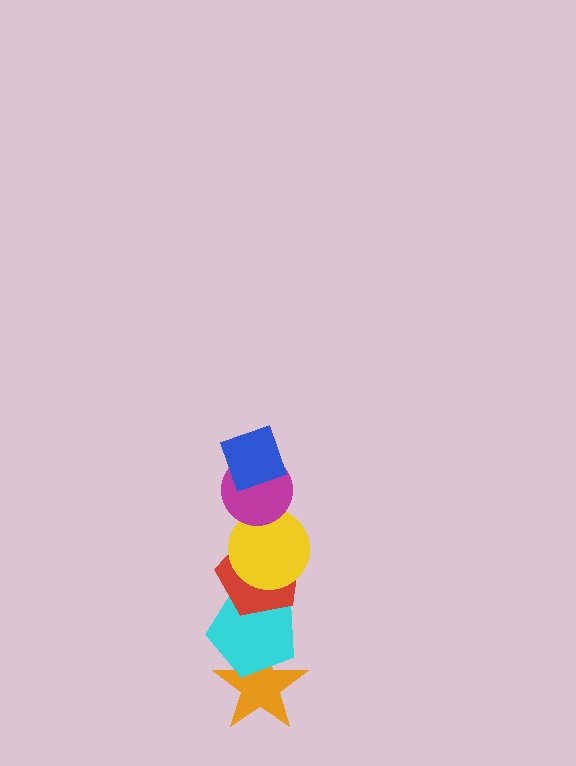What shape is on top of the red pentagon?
The yellow circle is on top of the red pentagon.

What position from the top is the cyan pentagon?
The cyan pentagon is 5th from the top.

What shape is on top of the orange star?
The cyan pentagon is on top of the orange star.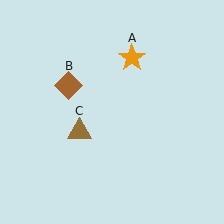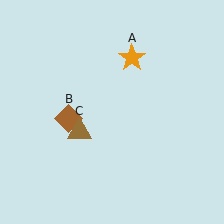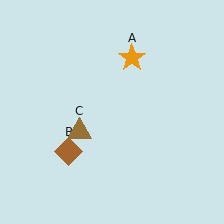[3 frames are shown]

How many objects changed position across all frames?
1 object changed position: brown diamond (object B).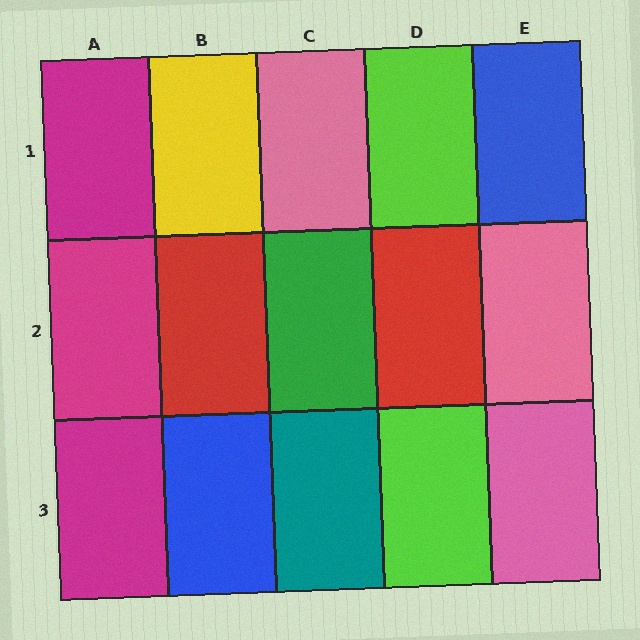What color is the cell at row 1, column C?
Pink.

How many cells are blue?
2 cells are blue.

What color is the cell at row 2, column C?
Green.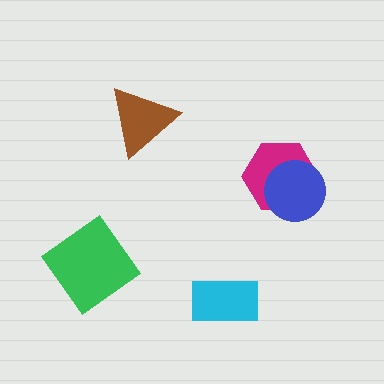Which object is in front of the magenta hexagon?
The blue circle is in front of the magenta hexagon.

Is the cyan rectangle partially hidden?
No, no other shape covers it.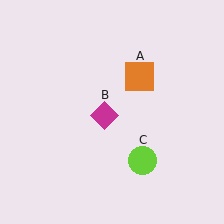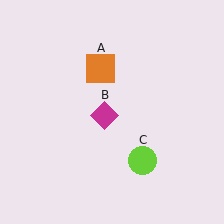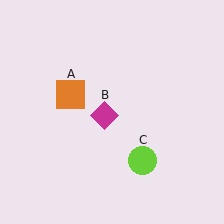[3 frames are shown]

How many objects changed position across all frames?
1 object changed position: orange square (object A).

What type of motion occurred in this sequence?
The orange square (object A) rotated counterclockwise around the center of the scene.